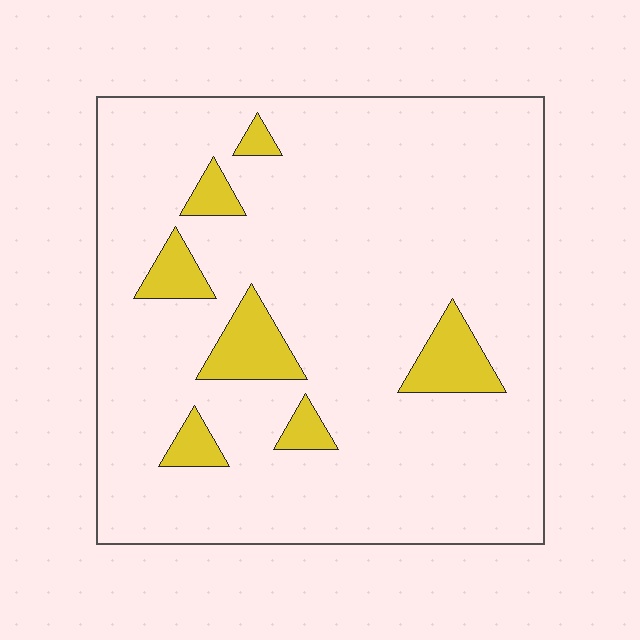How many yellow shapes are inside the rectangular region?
7.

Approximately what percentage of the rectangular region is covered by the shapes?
Approximately 10%.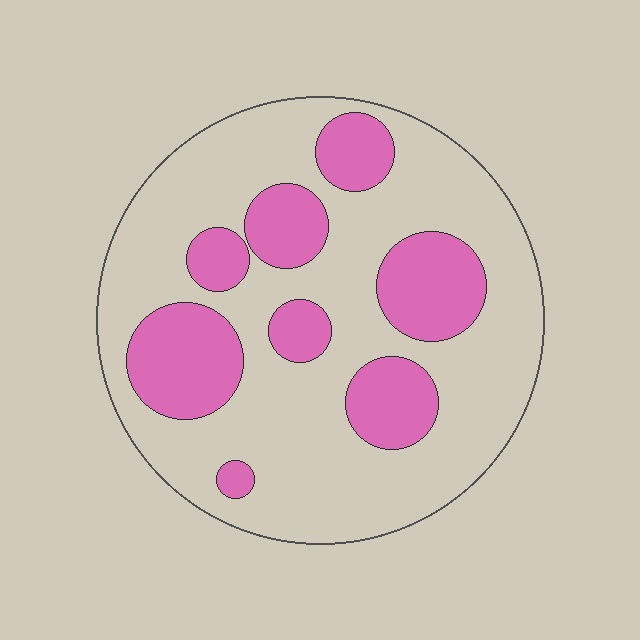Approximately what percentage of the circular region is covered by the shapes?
Approximately 30%.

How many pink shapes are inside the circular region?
8.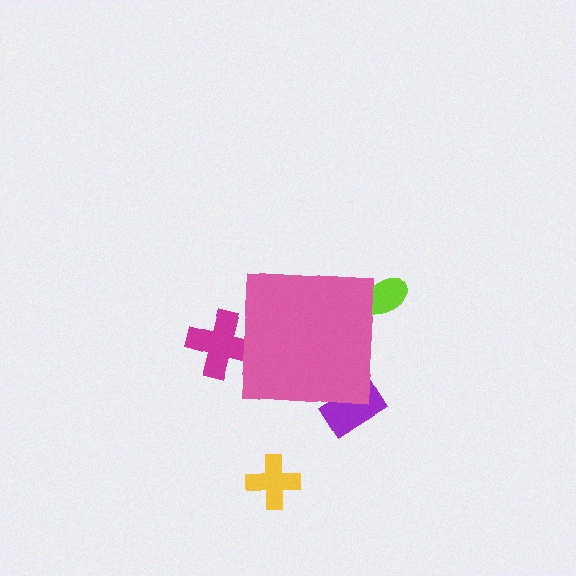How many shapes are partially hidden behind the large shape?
3 shapes are partially hidden.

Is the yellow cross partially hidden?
No, the yellow cross is fully visible.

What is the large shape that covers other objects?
A pink square.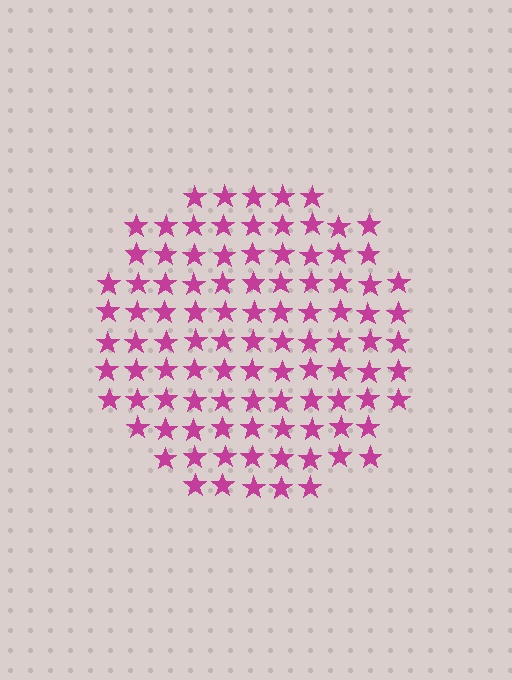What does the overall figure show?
The overall figure shows a circle.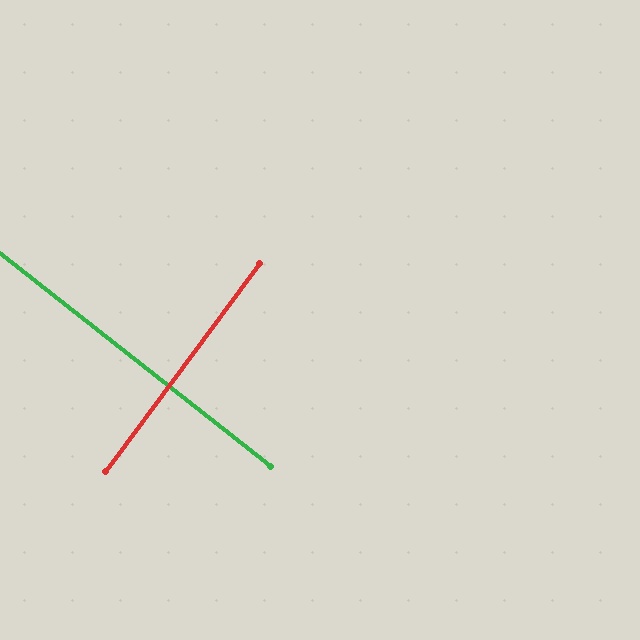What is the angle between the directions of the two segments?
Approximately 88 degrees.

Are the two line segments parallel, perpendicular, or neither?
Perpendicular — they meet at approximately 88°.